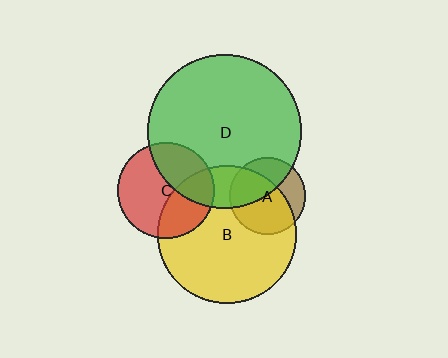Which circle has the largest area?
Circle D (green).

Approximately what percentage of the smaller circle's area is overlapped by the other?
Approximately 35%.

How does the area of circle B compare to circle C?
Approximately 2.0 times.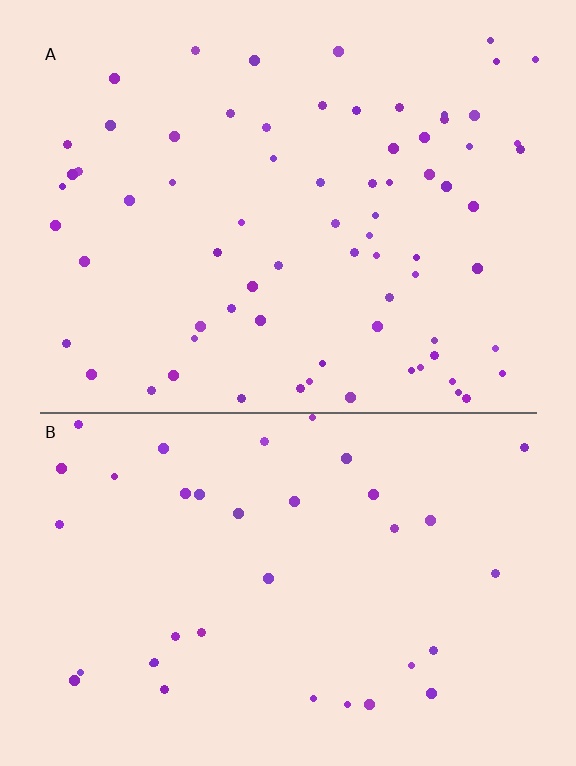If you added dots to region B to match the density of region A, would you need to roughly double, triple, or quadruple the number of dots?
Approximately double.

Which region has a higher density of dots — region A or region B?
A (the top).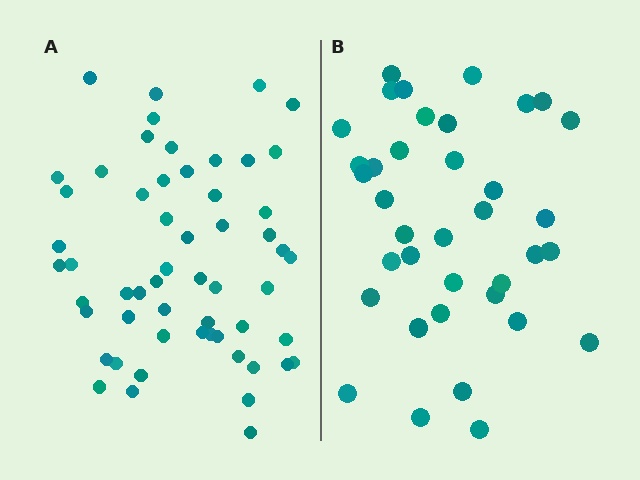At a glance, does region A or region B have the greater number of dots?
Region A (the left region) has more dots.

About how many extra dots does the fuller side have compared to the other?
Region A has approximately 20 more dots than region B.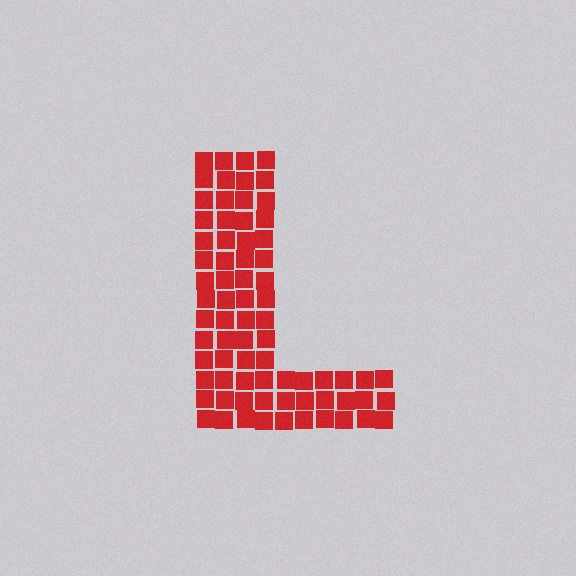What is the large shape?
The large shape is the letter L.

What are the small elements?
The small elements are squares.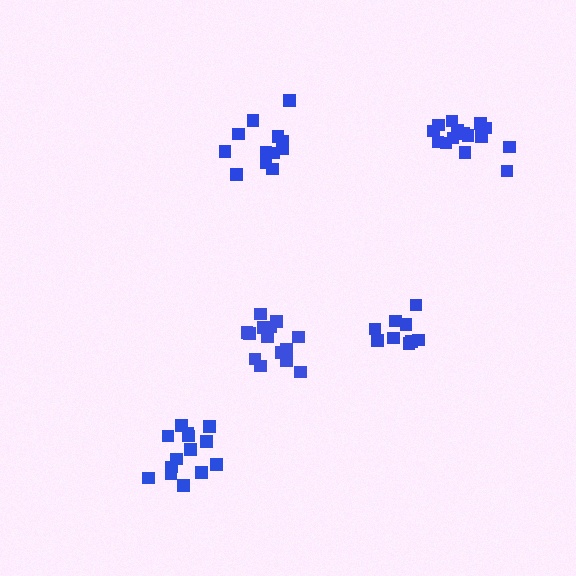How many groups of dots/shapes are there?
There are 5 groups.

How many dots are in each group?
Group 1: 14 dots, Group 2: 9 dots, Group 3: 15 dots, Group 4: 13 dots, Group 5: 15 dots (66 total).